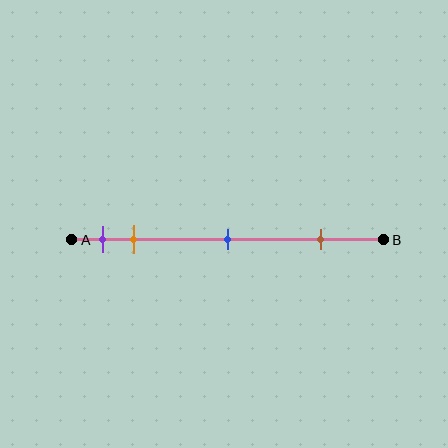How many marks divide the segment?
There are 4 marks dividing the segment.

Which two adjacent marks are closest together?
The purple and orange marks are the closest adjacent pair.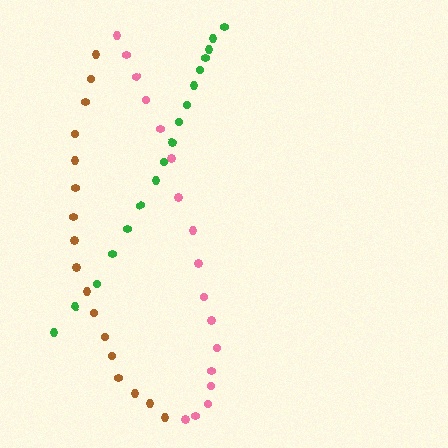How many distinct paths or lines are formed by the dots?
There are 3 distinct paths.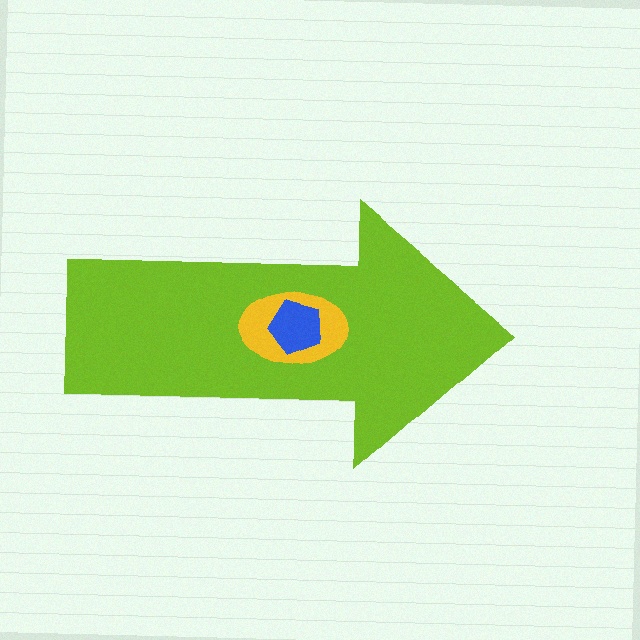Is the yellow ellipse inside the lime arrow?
Yes.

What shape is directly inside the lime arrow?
The yellow ellipse.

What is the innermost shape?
The blue pentagon.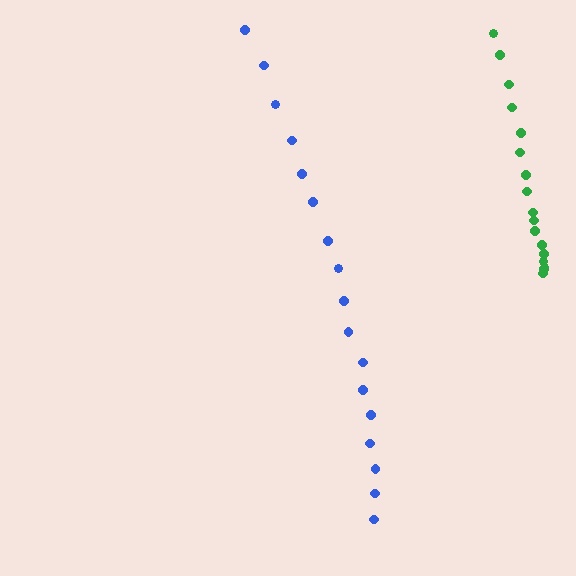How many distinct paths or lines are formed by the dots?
There are 2 distinct paths.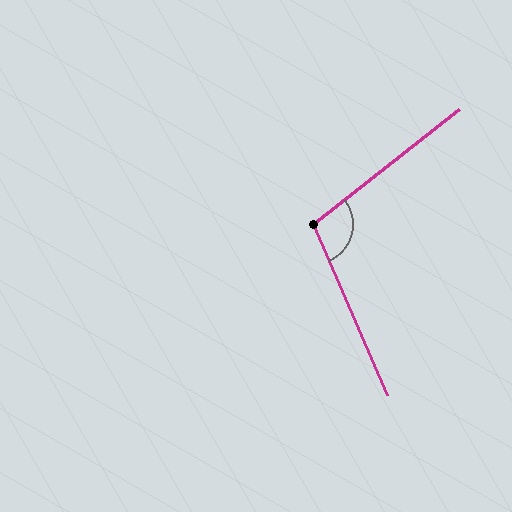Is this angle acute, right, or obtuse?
It is obtuse.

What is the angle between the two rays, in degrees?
Approximately 105 degrees.